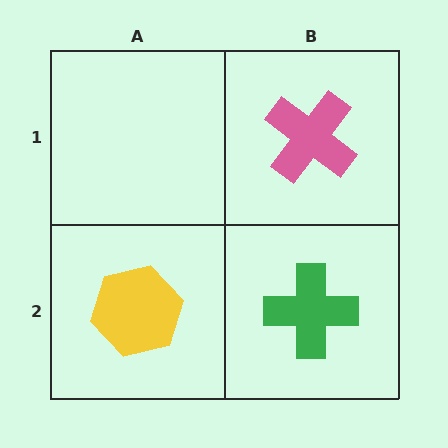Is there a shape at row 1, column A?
No, that cell is empty.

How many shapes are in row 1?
1 shape.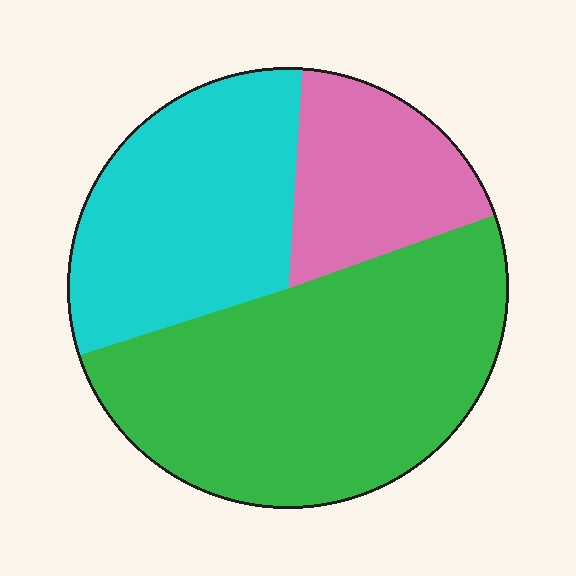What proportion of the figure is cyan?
Cyan takes up about one third (1/3) of the figure.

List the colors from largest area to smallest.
From largest to smallest: green, cyan, pink.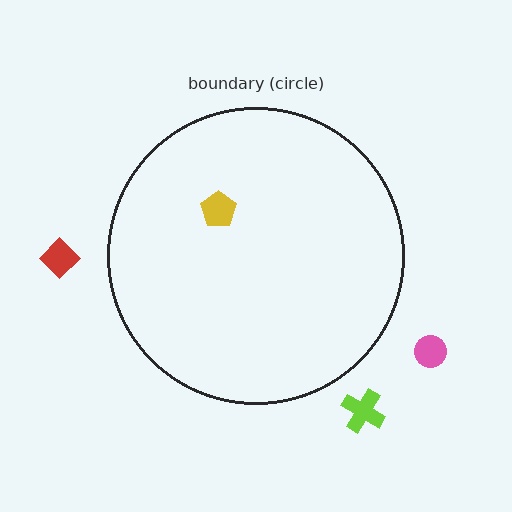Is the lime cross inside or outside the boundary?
Outside.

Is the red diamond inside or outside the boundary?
Outside.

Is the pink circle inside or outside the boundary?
Outside.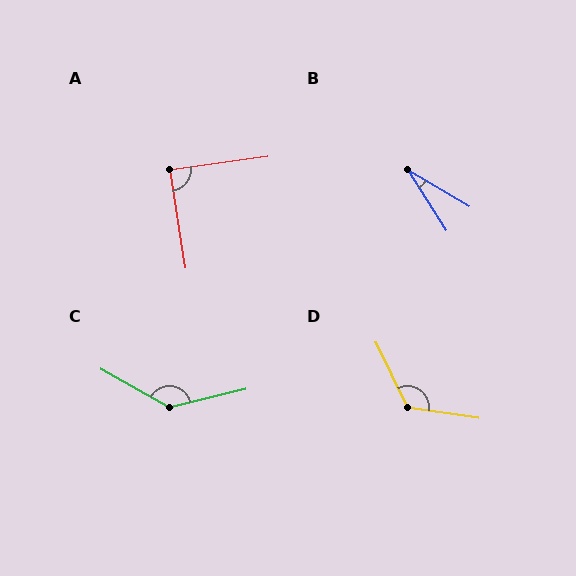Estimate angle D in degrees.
Approximately 124 degrees.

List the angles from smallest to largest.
B (27°), A (89°), D (124°), C (137°).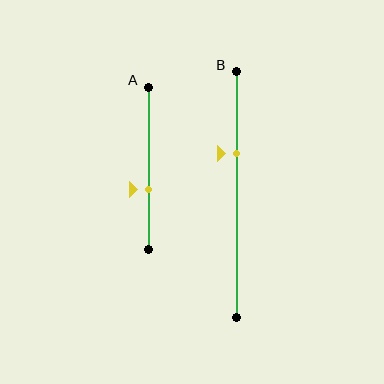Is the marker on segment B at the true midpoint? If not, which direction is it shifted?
No, the marker on segment B is shifted upward by about 17% of the segment length.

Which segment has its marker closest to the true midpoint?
Segment A has its marker closest to the true midpoint.